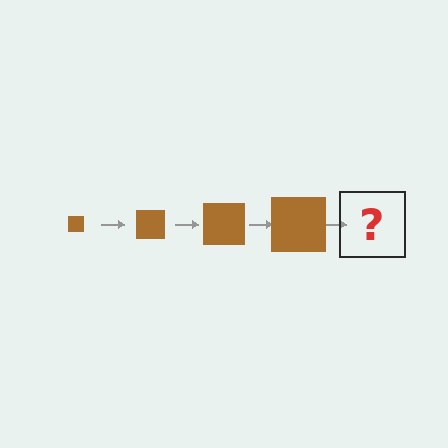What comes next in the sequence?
The next element should be a brown square, larger than the previous one.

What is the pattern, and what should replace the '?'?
The pattern is that the square gets progressively larger each step. The '?' should be a brown square, larger than the previous one.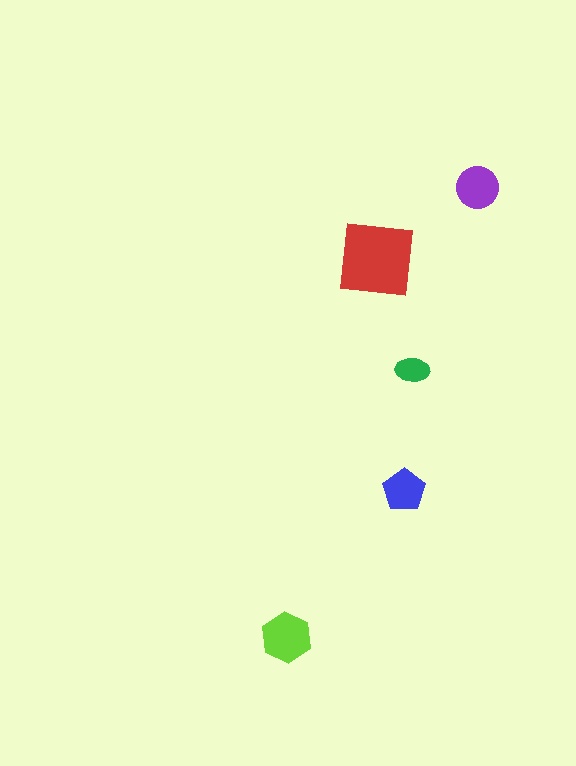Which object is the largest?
The red square.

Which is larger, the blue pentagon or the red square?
The red square.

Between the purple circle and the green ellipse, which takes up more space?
The purple circle.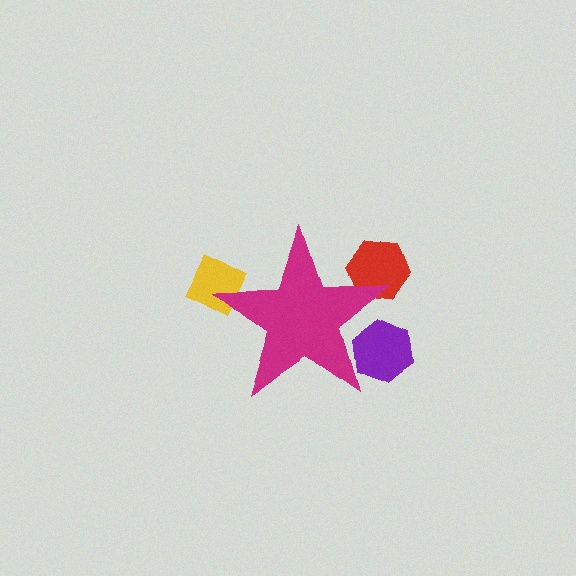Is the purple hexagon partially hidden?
Yes, the purple hexagon is partially hidden behind the magenta star.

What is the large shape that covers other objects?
A magenta star.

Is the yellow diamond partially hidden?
Yes, the yellow diamond is partially hidden behind the magenta star.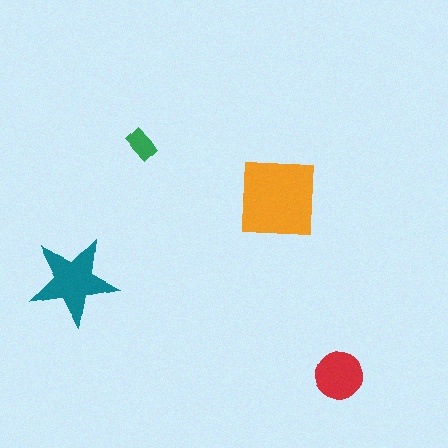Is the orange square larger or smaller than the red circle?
Larger.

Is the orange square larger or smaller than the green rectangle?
Larger.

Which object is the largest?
The orange square.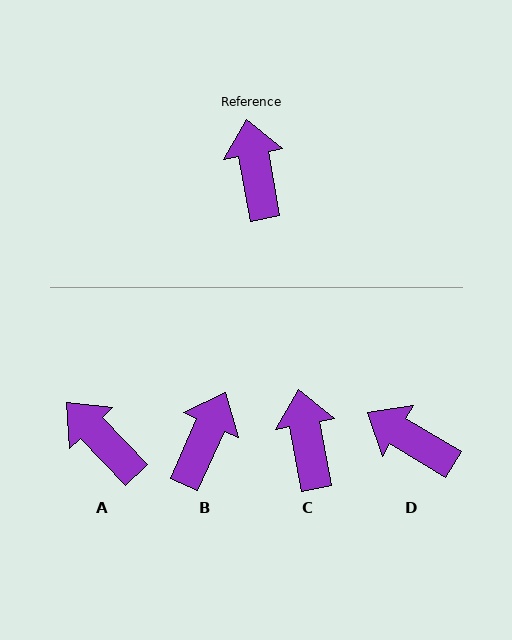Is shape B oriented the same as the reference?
No, it is off by about 34 degrees.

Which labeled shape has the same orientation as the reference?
C.